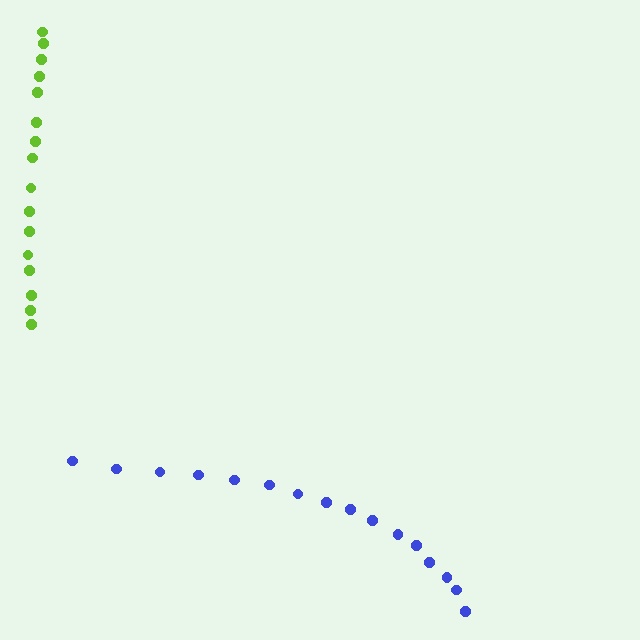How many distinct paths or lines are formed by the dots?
There are 2 distinct paths.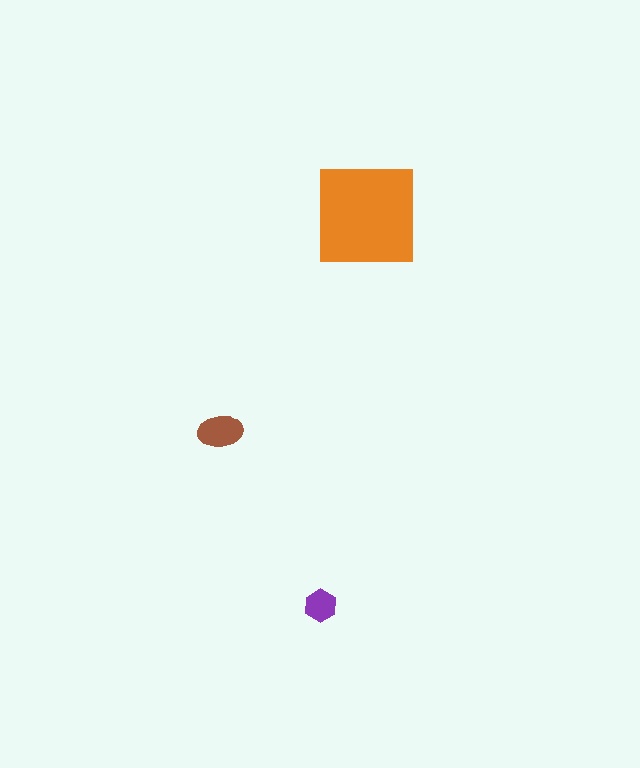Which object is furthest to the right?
The orange square is rightmost.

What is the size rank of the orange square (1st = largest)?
1st.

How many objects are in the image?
There are 3 objects in the image.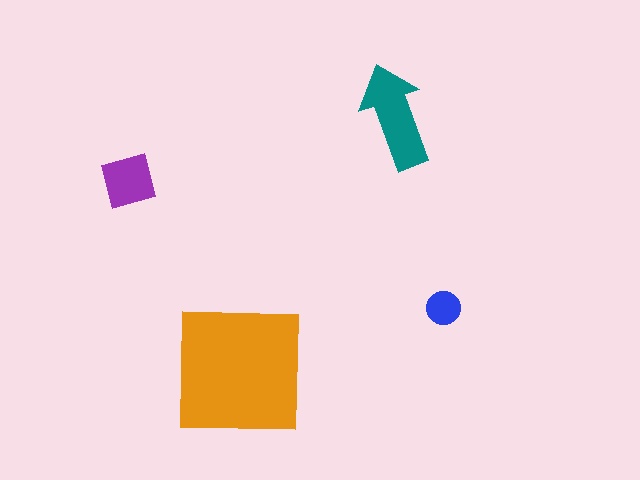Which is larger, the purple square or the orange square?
The orange square.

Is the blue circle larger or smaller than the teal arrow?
Smaller.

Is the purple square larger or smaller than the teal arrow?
Smaller.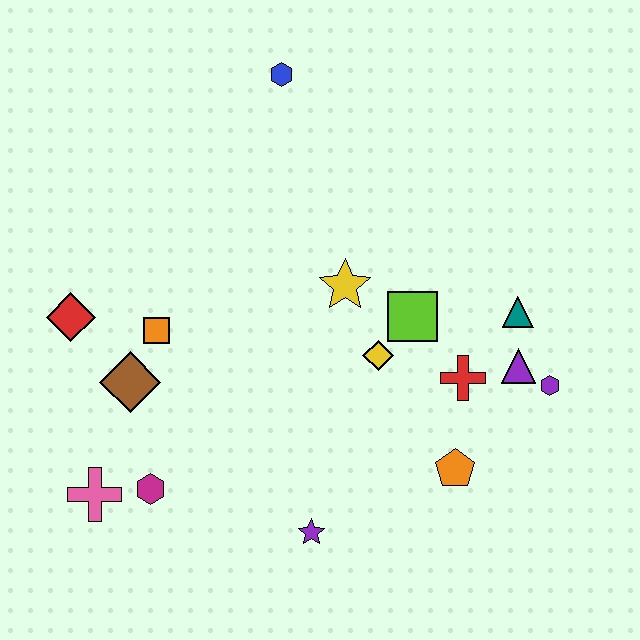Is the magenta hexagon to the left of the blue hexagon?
Yes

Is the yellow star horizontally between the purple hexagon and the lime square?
No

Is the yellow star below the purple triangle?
No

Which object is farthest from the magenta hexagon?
The blue hexagon is farthest from the magenta hexagon.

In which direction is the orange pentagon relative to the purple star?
The orange pentagon is to the right of the purple star.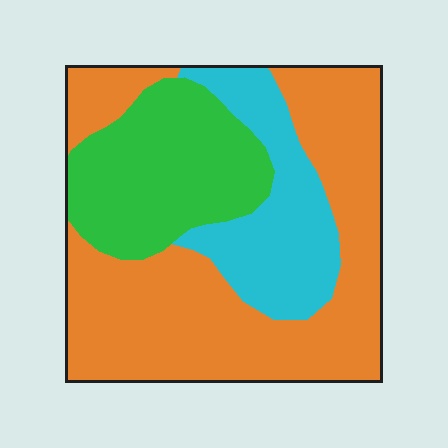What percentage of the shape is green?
Green takes up between a sixth and a third of the shape.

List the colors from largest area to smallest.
From largest to smallest: orange, green, cyan.